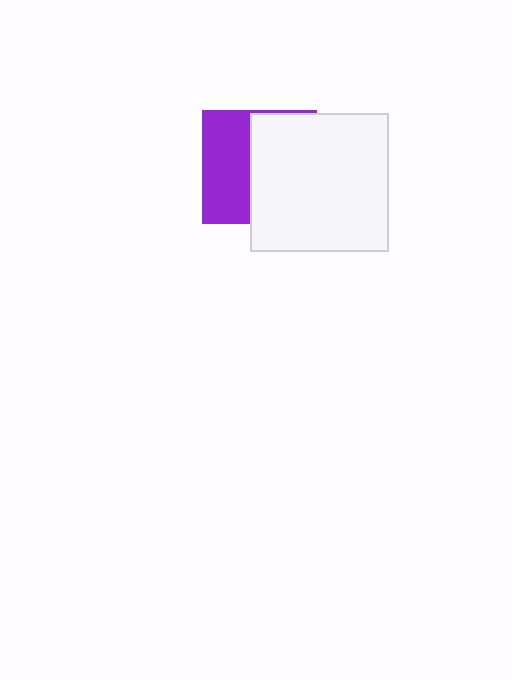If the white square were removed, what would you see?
You would see the complete purple square.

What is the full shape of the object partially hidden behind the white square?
The partially hidden object is a purple square.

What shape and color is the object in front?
The object in front is a white square.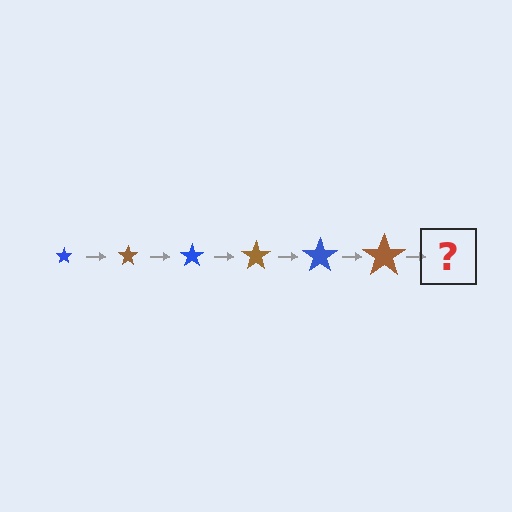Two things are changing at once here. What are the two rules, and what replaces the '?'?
The two rules are that the star grows larger each step and the color cycles through blue and brown. The '?' should be a blue star, larger than the previous one.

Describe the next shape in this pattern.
It should be a blue star, larger than the previous one.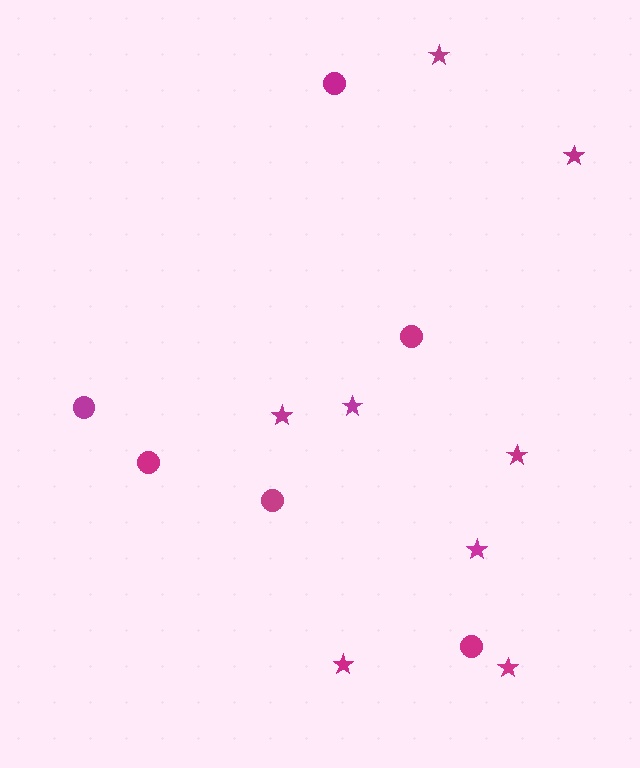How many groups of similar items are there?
There are 2 groups: one group of circles (6) and one group of stars (8).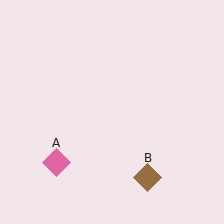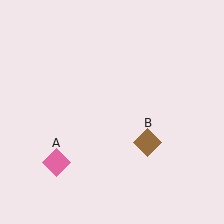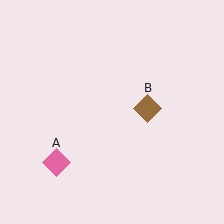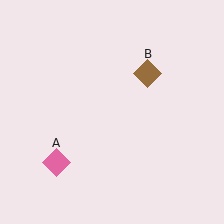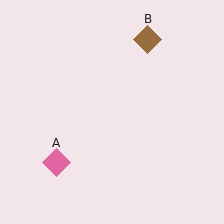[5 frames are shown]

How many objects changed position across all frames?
1 object changed position: brown diamond (object B).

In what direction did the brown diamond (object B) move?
The brown diamond (object B) moved up.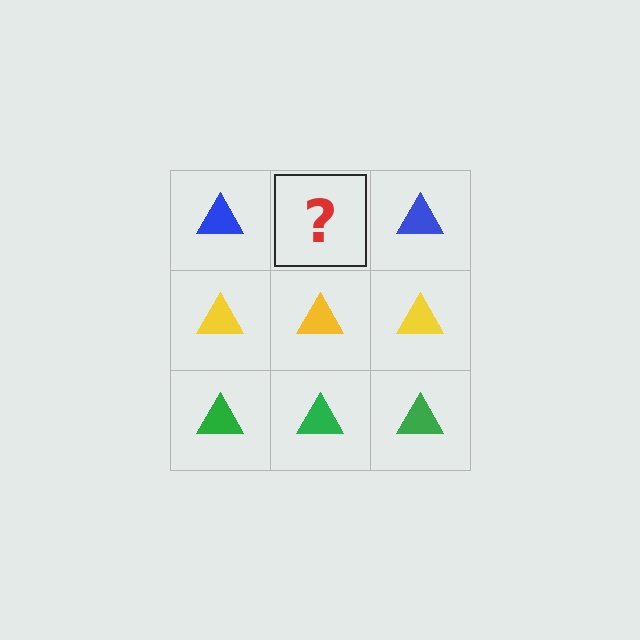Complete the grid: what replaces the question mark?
The question mark should be replaced with a blue triangle.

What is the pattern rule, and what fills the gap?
The rule is that each row has a consistent color. The gap should be filled with a blue triangle.